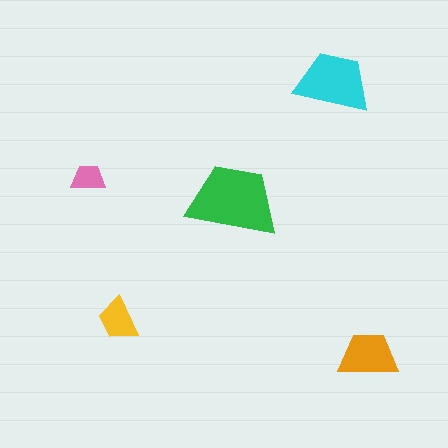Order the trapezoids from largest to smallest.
the green one, the cyan one, the orange one, the yellow one, the pink one.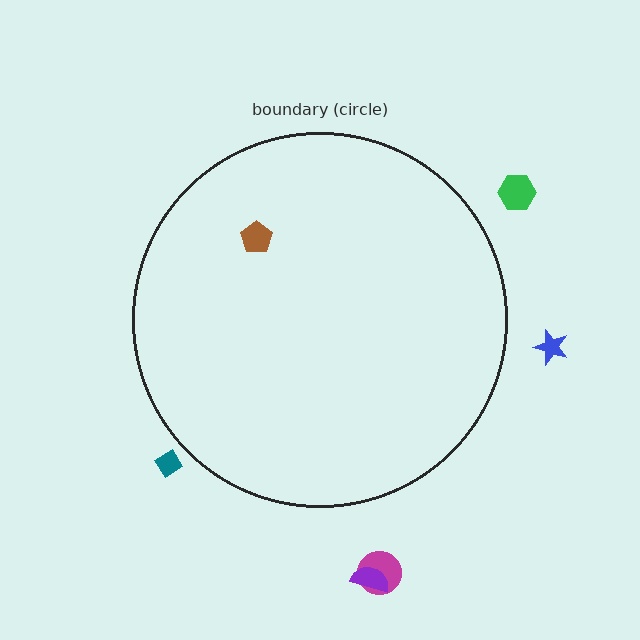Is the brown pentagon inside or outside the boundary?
Inside.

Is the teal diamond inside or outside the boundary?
Outside.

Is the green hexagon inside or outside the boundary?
Outside.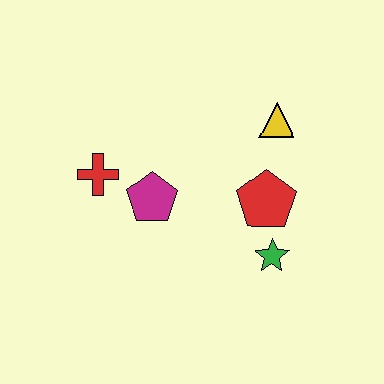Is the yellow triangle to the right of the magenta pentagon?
Yes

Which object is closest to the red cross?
The magenta pentagon is closest to the red cross.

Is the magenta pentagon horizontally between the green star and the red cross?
Yes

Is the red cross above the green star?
Yes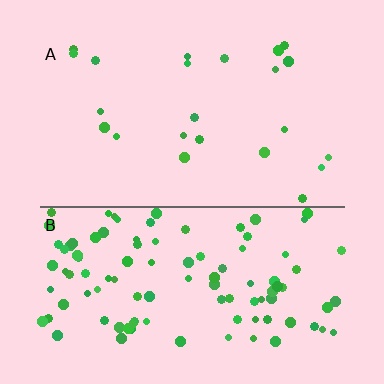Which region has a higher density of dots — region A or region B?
B (the bottom).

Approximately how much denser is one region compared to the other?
Approximately 4.6× — region B over region A.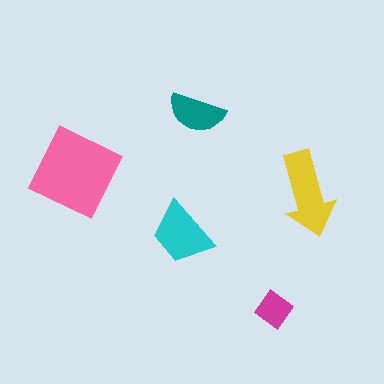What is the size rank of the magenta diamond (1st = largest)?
5th.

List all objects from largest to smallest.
The pink square, the yellow arrow, the cyan trapezoid, the teal semicircle, the magenta diamond.